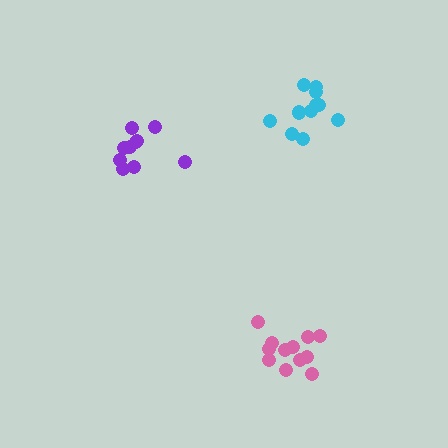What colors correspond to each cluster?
The clusters are colored: pink, purple, cyan.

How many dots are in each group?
Group 1: 12 dots, Group 2: 10 dots, Group 3: 11 dots (33 total).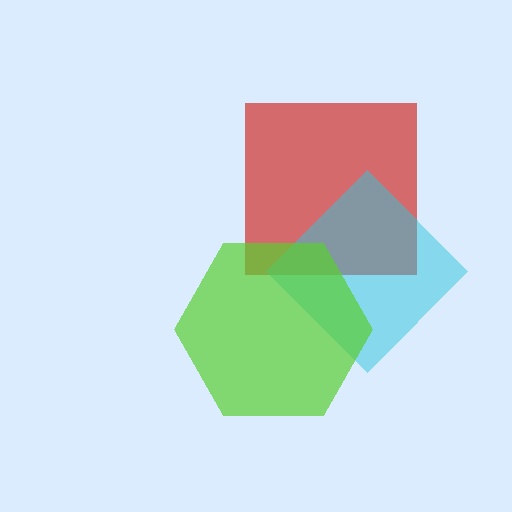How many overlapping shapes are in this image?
There are 3 overlapping shapes in the image.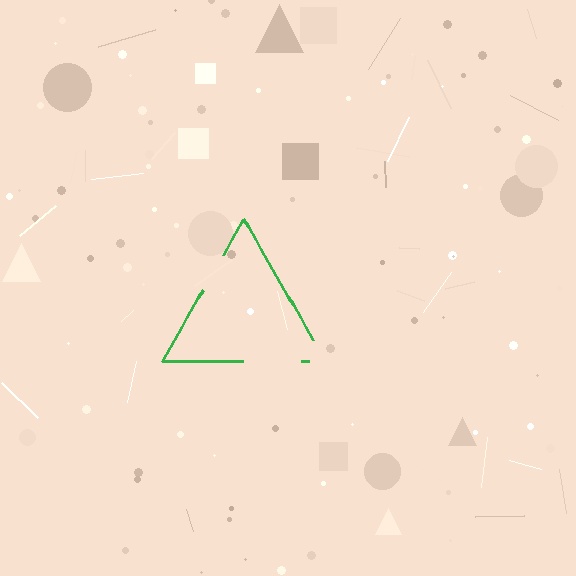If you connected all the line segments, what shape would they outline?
They would outline a triangle.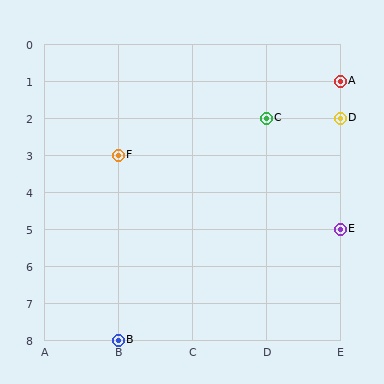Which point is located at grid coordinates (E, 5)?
Point E is at (E, 5).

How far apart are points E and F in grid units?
Points E and F are 3 columns and 2 rows apart (about 3.6 grid units diagonally).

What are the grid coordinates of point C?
Point C is at grid coordinates (D, 2).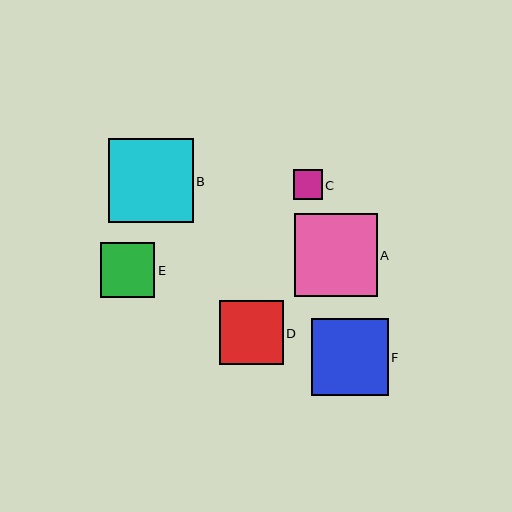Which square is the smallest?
Square C is the smallest with a size of approximately 29 pixels.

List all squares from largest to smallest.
From largest to smallest: B, A, F, D, E, C.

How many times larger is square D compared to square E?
Square D is approximately 1.2 times the size of square E.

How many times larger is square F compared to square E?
Square F is approximately 1.4 times the size of square E.